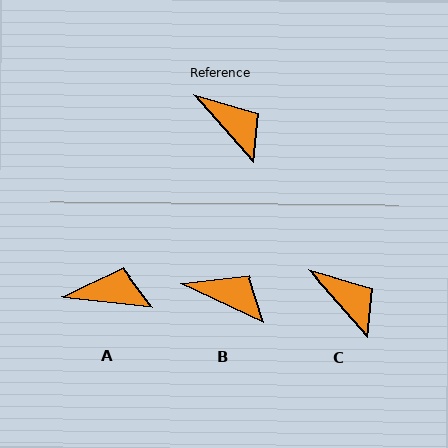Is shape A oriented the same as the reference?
No, it is off by about 42 degrees.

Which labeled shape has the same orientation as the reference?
C.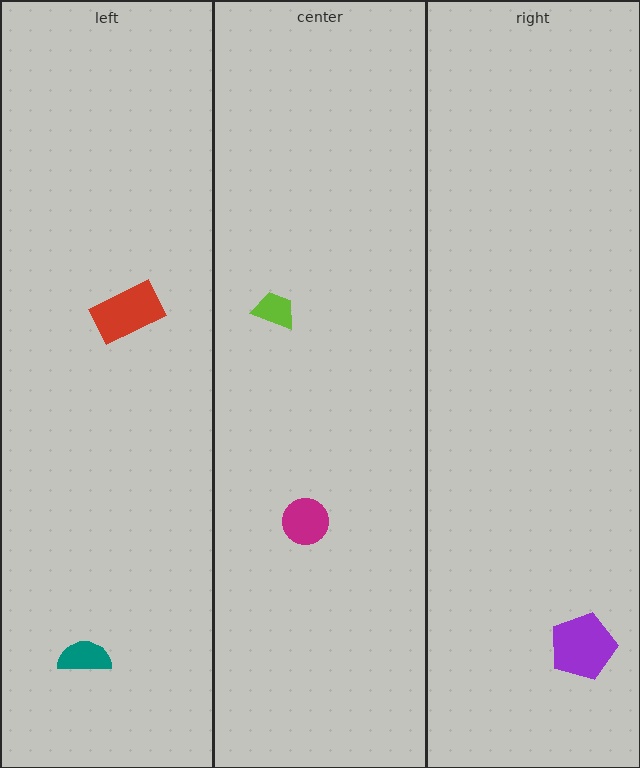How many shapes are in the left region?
2.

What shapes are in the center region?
The magenta circle, the lime trapezoid.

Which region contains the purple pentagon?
The right region.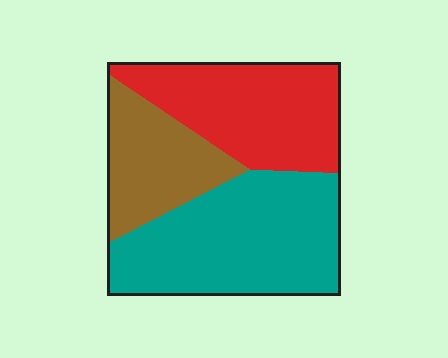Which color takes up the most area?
Teal, at roughly 45%.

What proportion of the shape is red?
Red covers 34% of the shape.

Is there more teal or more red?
Teal.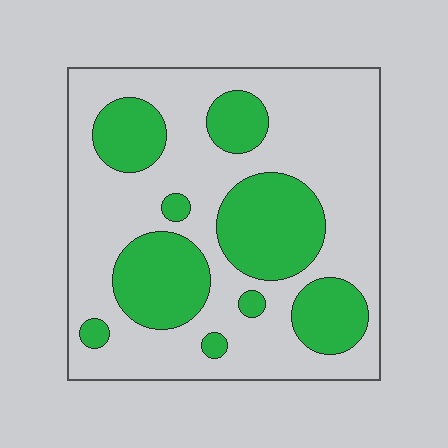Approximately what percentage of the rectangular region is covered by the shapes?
Approximately 35%.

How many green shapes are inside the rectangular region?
9.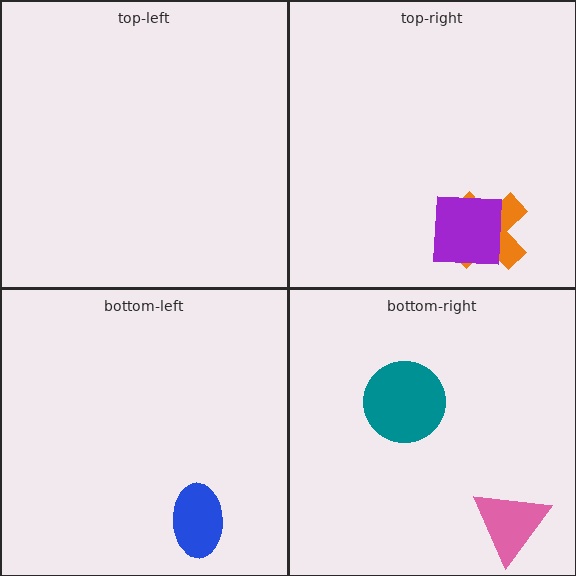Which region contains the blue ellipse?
The bottom-left region.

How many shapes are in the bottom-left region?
1.